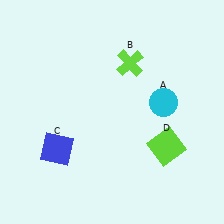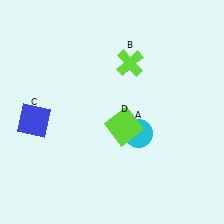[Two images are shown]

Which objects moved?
The objects that moved are: the cyan circle (A), the blue square (C), the lime square (D).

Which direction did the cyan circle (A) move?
The cyan circle (A) moved down.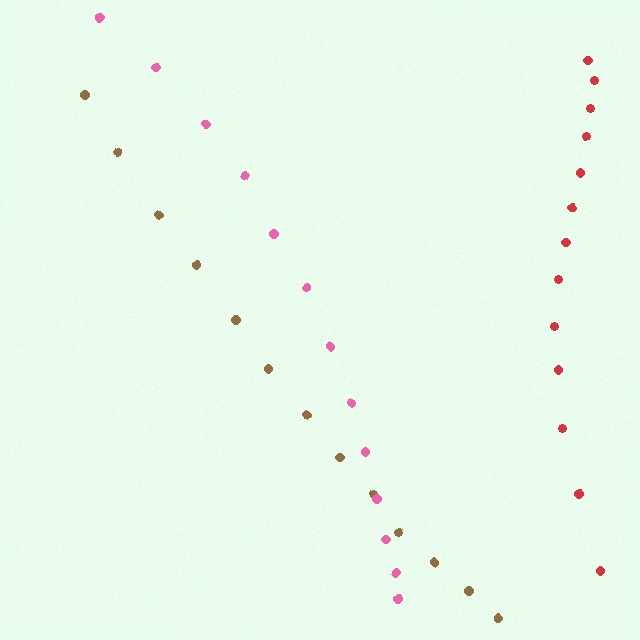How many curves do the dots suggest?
There are 3 distinct paths.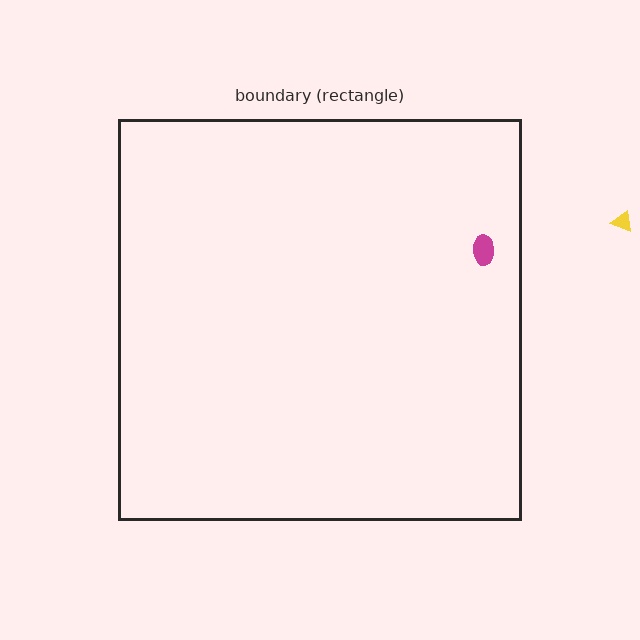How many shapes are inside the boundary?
1 inside, 1 outside.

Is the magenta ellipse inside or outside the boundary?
Inside.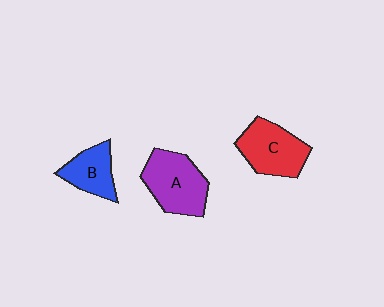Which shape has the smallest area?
Shape B (blue).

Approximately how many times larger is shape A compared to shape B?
Approximately 1.5 times.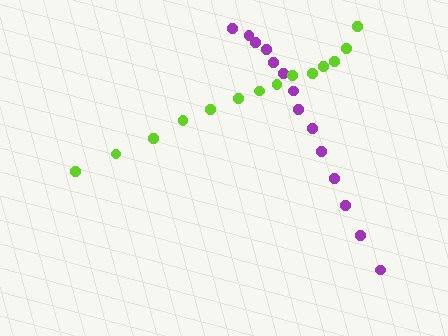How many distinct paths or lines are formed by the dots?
There are 2 distinct paths.